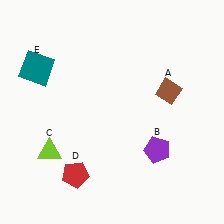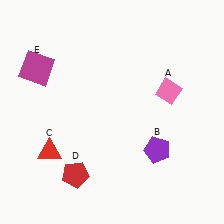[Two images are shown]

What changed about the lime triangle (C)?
In Image 1, C is lime. In Image 2, it changed to red.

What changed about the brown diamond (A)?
In Image 1, A is brown. In Image 2, it changed to pink.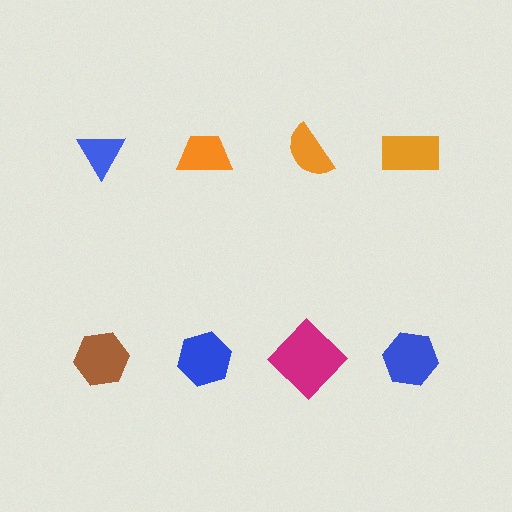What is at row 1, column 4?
An orange rectangle.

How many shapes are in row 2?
4 shapes.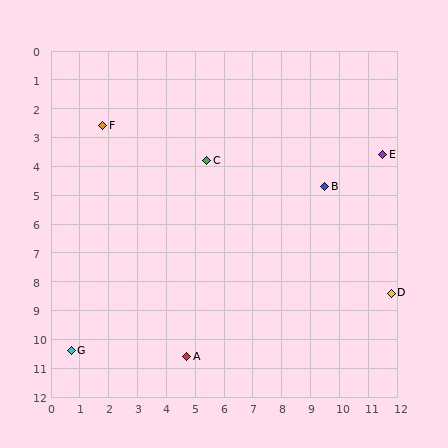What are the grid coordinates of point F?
Point F is at approximately (1.8, 2.6).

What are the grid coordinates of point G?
Point G is at approximately (0.7, 10.4).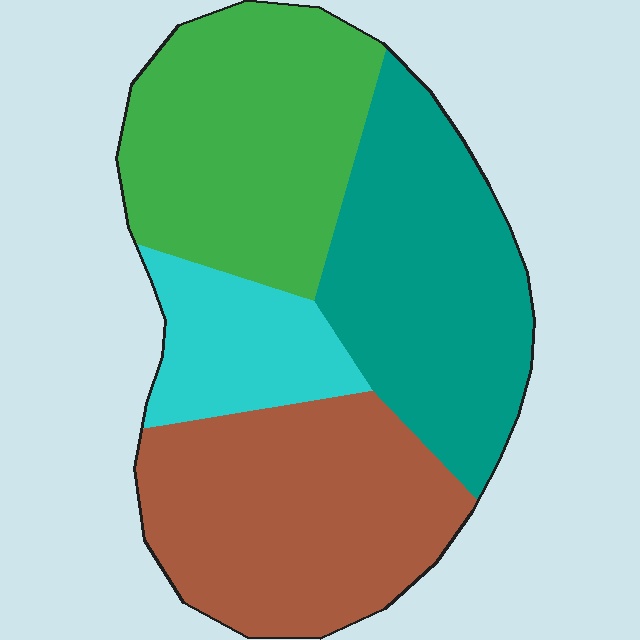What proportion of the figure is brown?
Brown takes up between a quarter and a half of the figure.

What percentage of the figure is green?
Green takes up between a quarter and a half of the figure.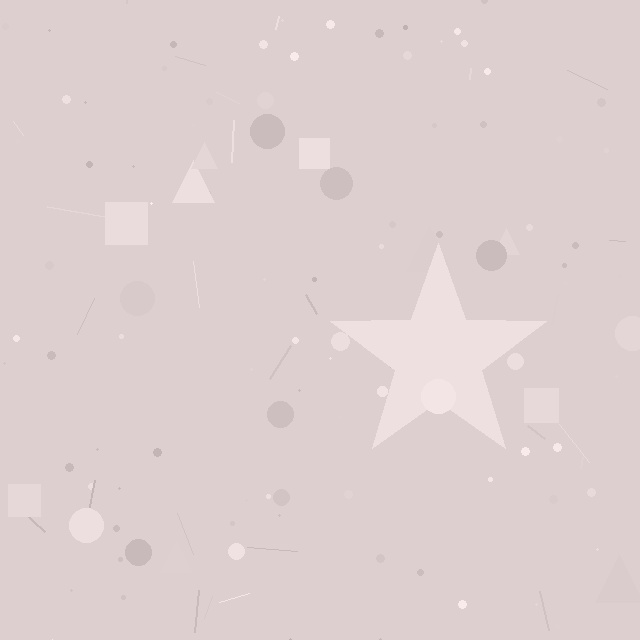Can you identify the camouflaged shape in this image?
The camouflaged shape is a star.